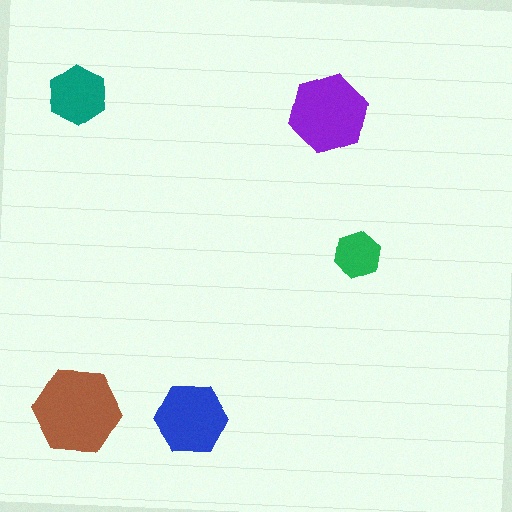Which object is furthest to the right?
The green hexagon is rightmost.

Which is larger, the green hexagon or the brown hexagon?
The brown one.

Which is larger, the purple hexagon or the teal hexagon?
The purple one.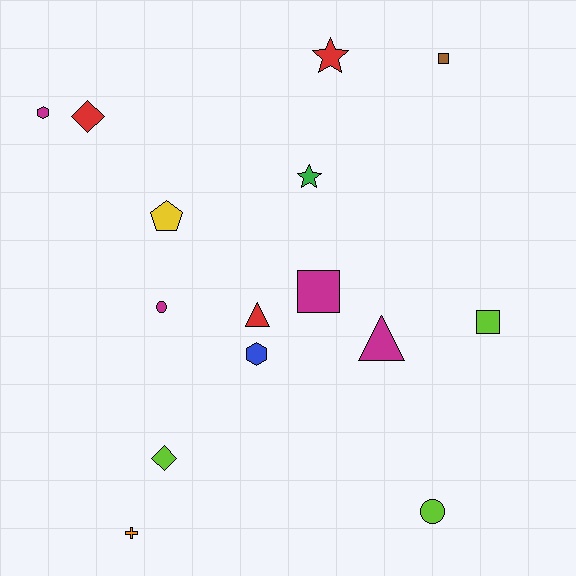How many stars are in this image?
There are 2 stars.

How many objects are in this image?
There are 15 objects.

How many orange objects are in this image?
There is 1 orange object.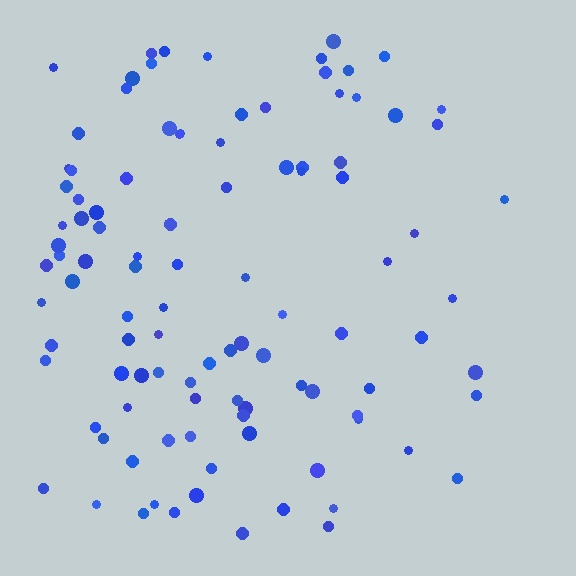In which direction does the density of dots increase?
From right to left, with the left side densest.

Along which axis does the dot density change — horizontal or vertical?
Horizontal.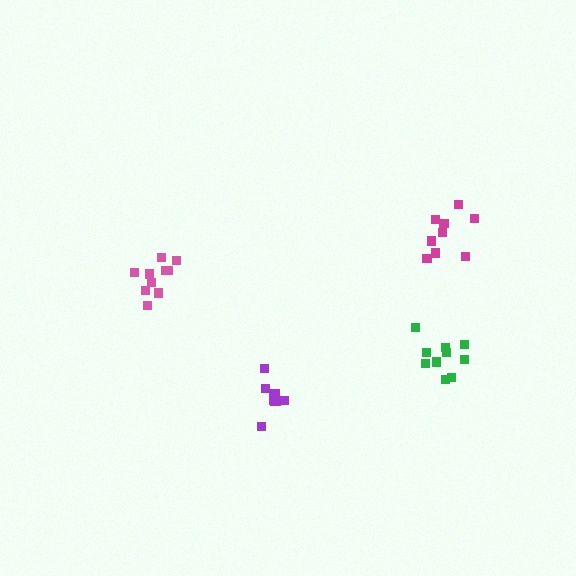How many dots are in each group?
Group 1: 10 dots, Group 2: 10 dots, Group 3: 9 dots, Group 4: 10 dots (39 total).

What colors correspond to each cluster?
The clusters are colored: magenta, pink, purple, green.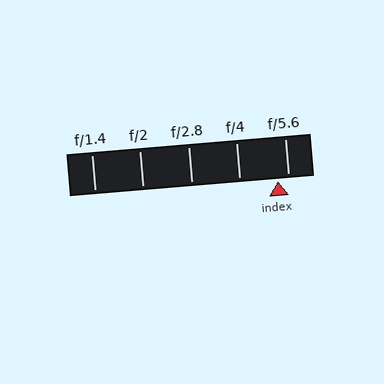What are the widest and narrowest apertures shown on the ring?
The widest aperture shown is f/1.4 and the narrowest is f/5.6.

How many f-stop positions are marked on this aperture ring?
There are 5 f-stop positions marked.